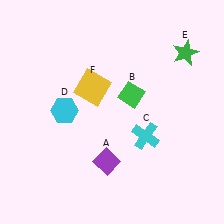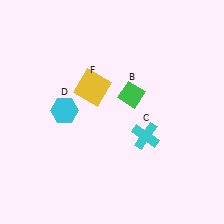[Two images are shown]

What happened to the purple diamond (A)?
The purple diamond (A) was removed in Image 2. It was in the bottom-left area of Image 1.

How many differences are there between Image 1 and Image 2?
There are 2 differences between the two images.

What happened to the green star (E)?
The green star (E) was removed in Image 2. It was in the top-right area of Image 1.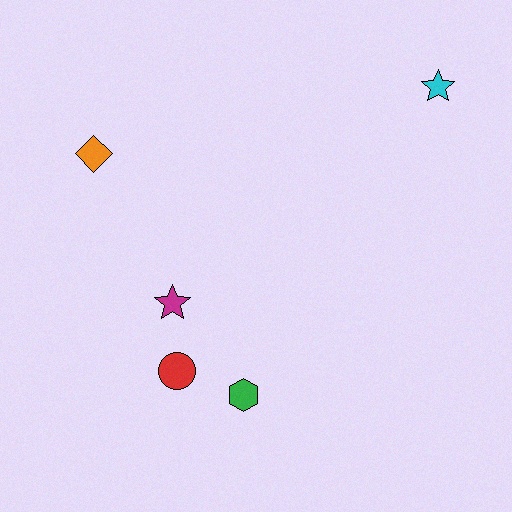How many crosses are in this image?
There are no crosses.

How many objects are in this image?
There are 5 objects.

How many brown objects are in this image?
There are no brown objects.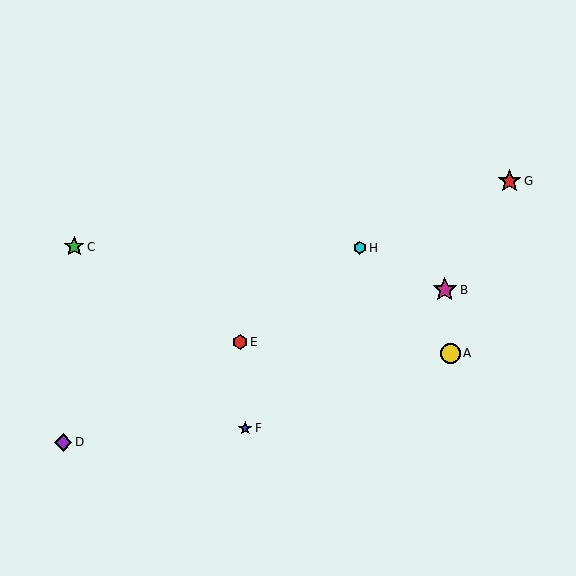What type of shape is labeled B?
Shape B is a magenta star.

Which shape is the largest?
The magenta star (labeled B) is the largest.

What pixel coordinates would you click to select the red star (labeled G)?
Click at (509, 181) to select the red star G.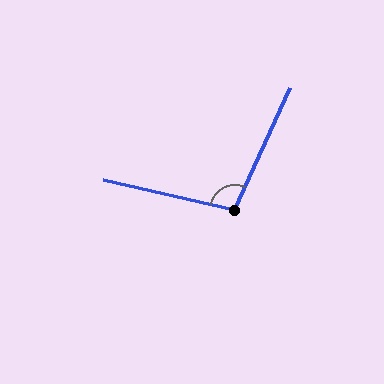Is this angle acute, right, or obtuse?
It is obtuse.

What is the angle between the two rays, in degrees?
Approximately 101 degrees.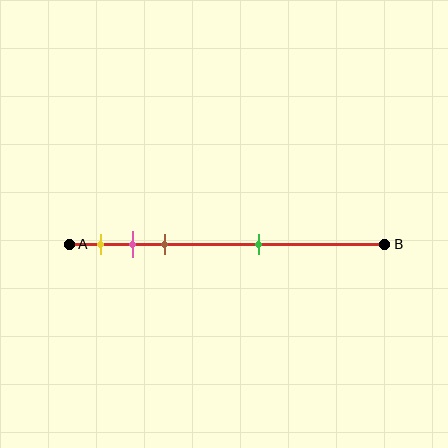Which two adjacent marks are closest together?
The pink and brown marks are the closest adjacent pair.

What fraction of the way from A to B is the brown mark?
The brown mark is approximately 30% (0.3) of the way from A to B.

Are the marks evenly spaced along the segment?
No, the marks are not evenly spaced.